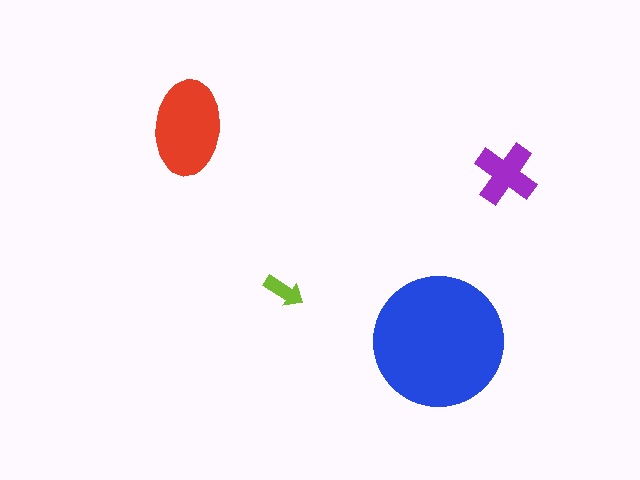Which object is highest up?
The red ellipse is topmost.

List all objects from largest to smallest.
The blue circle, the red ellipse, the purple cross, the lime arrow.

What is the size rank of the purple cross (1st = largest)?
3rd.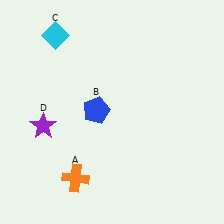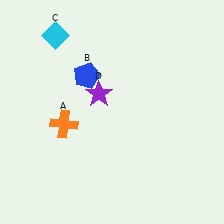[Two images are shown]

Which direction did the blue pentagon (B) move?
The blue pentagon (B) moved up.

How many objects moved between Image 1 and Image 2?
3 objects moved between the two images.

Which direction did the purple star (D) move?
The purple star (D) moved right.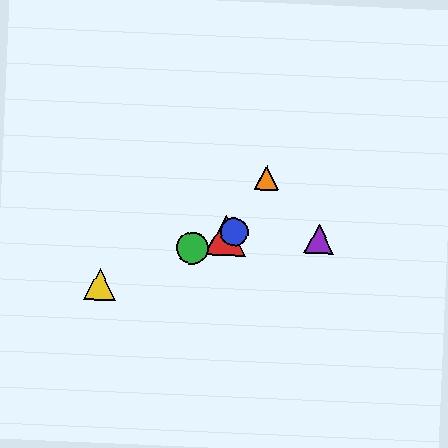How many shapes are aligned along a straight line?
4 shapes (the red triangle, the blue circle, the green circle, the yellow triangle) are aligned along a straight line.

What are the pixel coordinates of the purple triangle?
The purple triangle is at (319, 239).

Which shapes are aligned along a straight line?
The red triangle, the blue circle, the green circle, the yellow triangle are aligned along a straight line.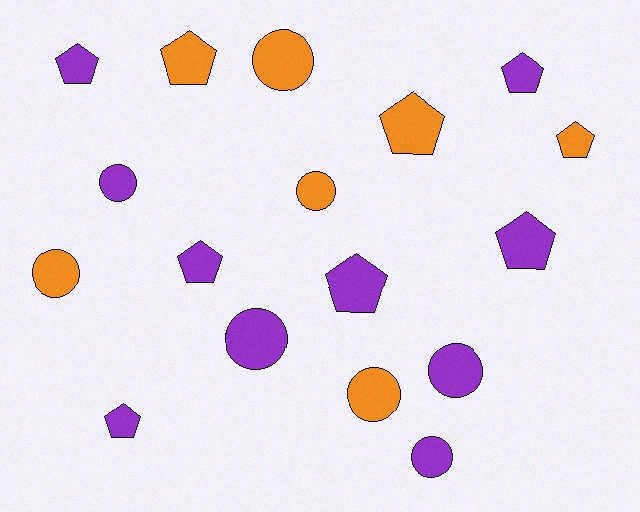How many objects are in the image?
There are 17 objects.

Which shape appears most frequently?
Pentagon, with 9 objects.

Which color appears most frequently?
Purple, with 10 objects.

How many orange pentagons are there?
There are 3 orange pentagons.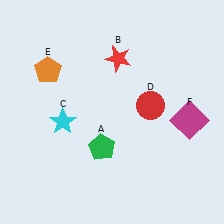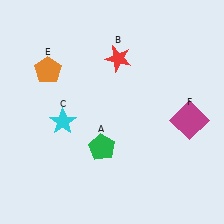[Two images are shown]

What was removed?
The red circle (D) was removed in Image 2.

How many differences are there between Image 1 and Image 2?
There is 1 difference between the two images.